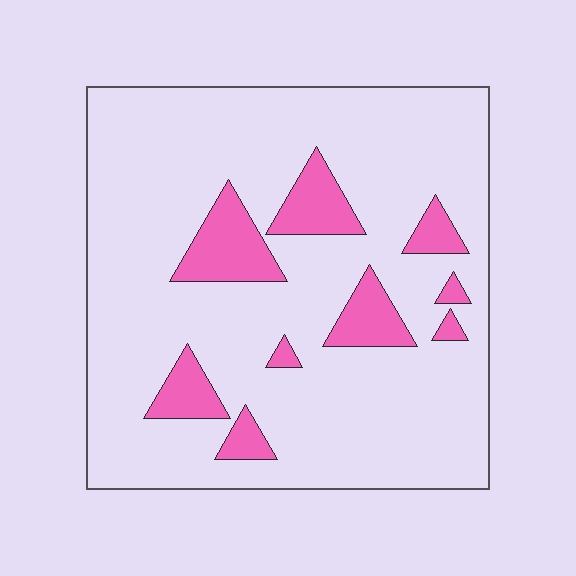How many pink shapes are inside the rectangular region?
9.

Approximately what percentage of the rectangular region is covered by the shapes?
Approximately 15%.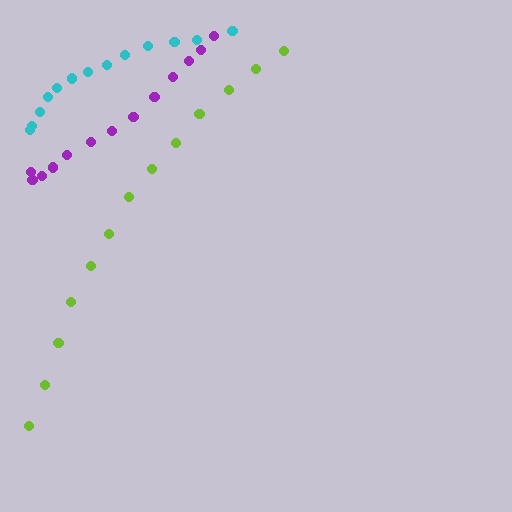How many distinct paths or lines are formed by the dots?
There are 3 distinct paths.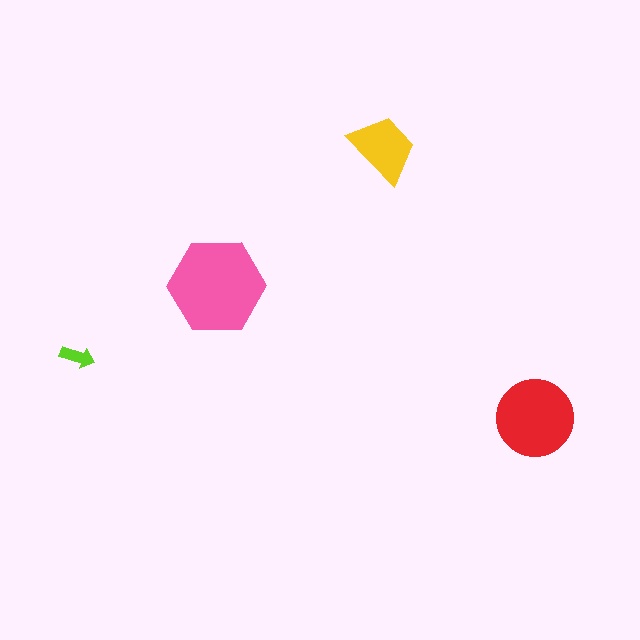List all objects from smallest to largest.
The lime arrow, the yellow trapezoid, the red circle, the pink hexagon.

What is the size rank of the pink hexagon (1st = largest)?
1st.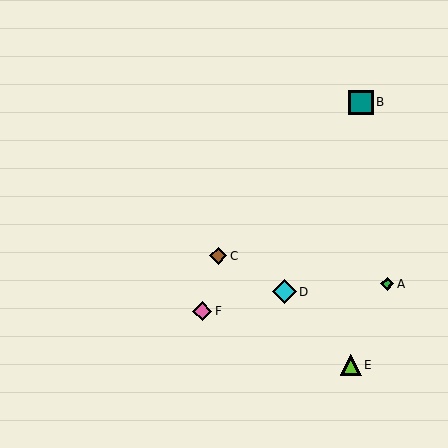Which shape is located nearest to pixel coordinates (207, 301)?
The pink diamond (labeled F) at (202, 311) is nearest to that location.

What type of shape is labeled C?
Shape C is a brown diamond.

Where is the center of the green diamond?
The center of the green diamond is at (387, 284).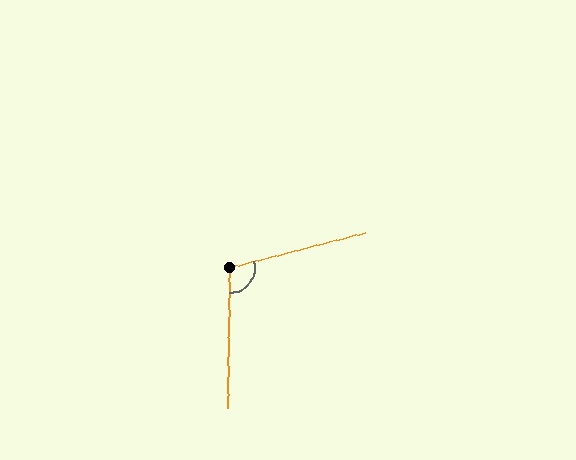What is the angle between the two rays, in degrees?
Approximately 106 degrees.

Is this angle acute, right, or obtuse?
It is obtuse.